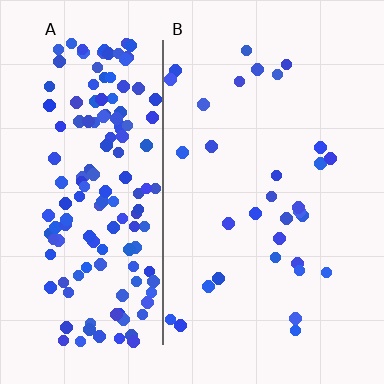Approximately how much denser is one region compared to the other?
Approximately 4.9× — region A over region B.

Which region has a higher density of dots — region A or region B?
A (the left).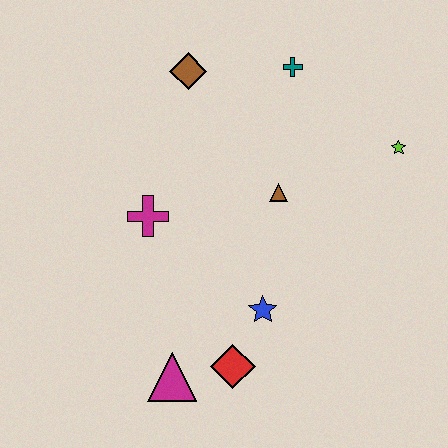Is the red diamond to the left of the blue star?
Yes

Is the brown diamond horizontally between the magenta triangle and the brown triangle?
Yes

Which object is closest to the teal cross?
The brown diamond is closest to the teal cross.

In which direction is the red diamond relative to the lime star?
The red diamond is below the lime star.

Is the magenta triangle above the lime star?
No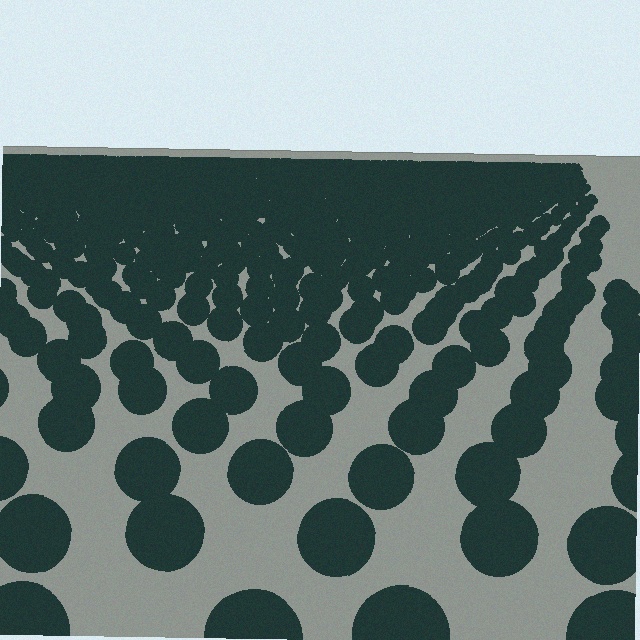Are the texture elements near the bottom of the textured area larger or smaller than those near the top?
Larger. Near the bottom, elements are closer to the viewer and appear at a bigger on-screen size.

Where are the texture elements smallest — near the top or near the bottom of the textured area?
Near the top.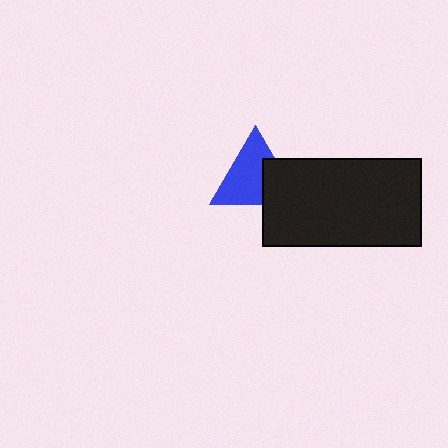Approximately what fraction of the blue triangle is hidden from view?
Roughly 34% of the blue triangle is hidden behind the black rectangle.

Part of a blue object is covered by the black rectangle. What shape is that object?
It is a triangle.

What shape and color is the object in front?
The object in front is a black rectangle.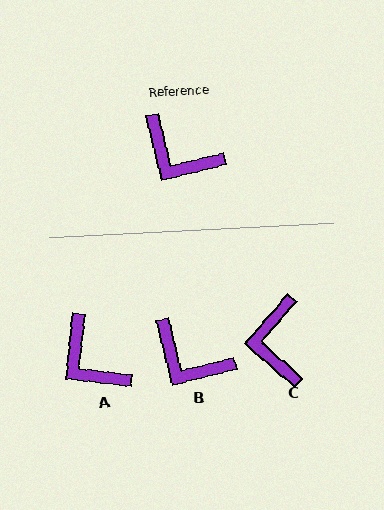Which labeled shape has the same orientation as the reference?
B.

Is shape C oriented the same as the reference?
No, it is off by about 55 degrees.